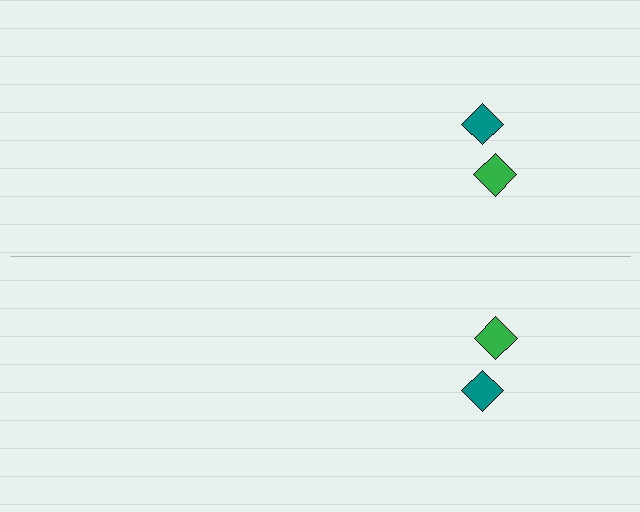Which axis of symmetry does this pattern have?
The pattern has a horizontal axis of symmetry running through the center of the image.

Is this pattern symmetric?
Yes, this pattern has bilateral (reflection) symmetry.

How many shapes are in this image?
There are 4 shapes in this image.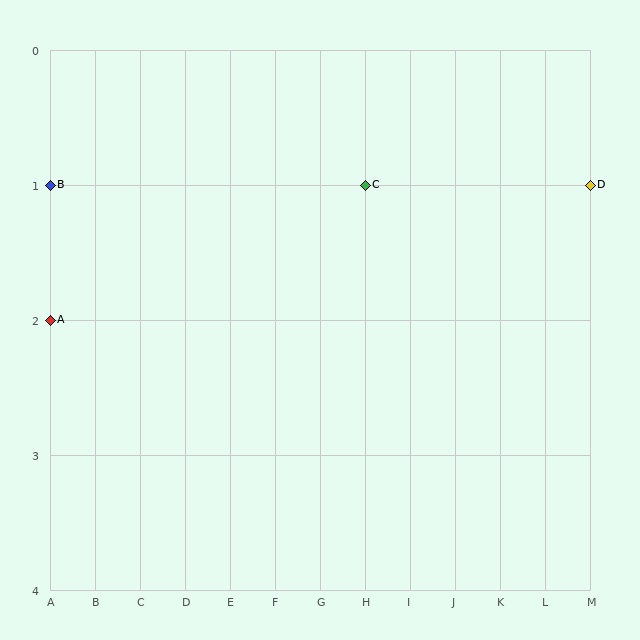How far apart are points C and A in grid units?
Points C and A are 7 columns and 1 row apart (about 7.1 grid units diagonally).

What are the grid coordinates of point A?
Point A is at grid coordinates (A, 2).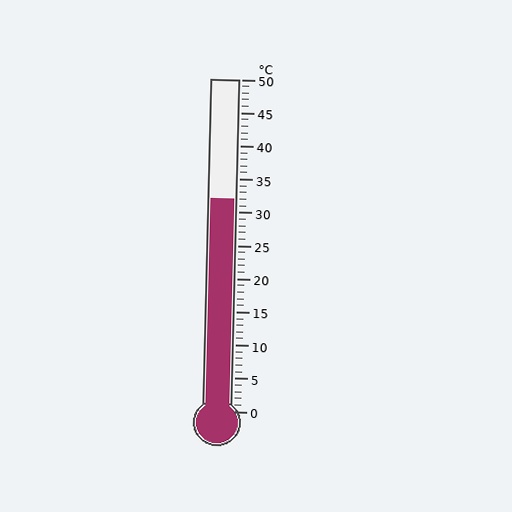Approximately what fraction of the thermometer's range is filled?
The thermometer is filled to approximately 65% of its range.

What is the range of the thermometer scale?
The thermometer scale ranges from 0°C to 50°C.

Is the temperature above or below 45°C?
The temperature is below 45°C.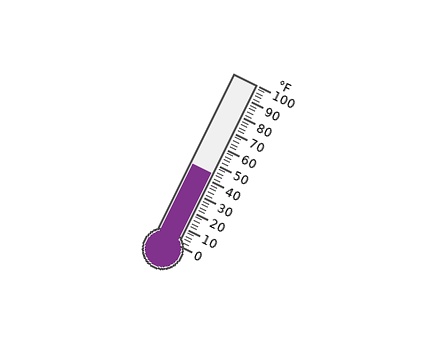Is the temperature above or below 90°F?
The temperature is below 90°F.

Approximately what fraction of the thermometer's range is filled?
The thermometer is filled to approximately 45% of its range.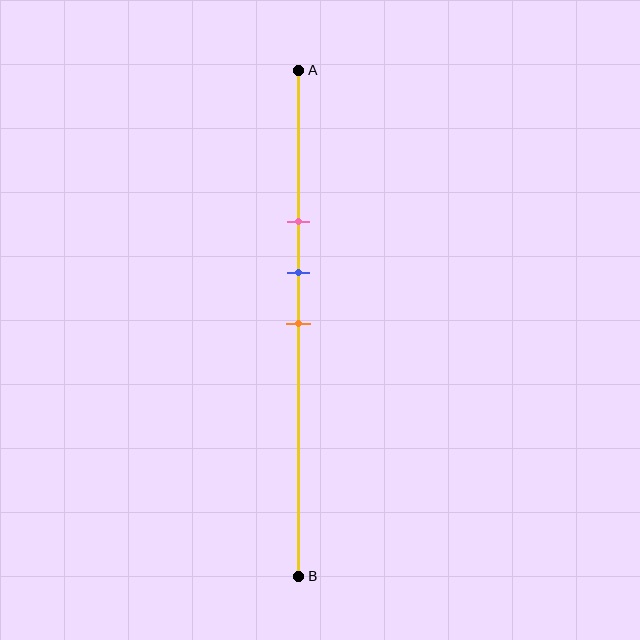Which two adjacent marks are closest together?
The blue and orange marks are the closest adjacent pair.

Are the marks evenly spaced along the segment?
Yes, the marks are approximately evenly spaced.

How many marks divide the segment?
There are 3 marks dividing the segment.